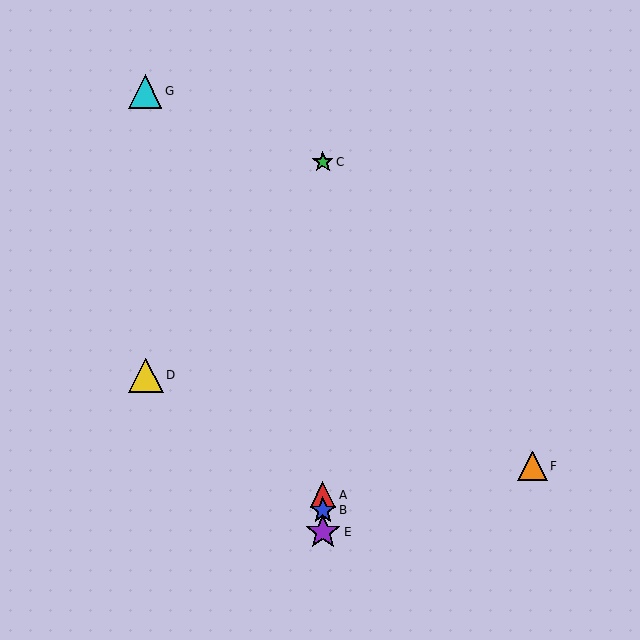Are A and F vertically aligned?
No, A is at x≈323 and F is at x≈532.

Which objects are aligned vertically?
Objects A, B, C, E are aligned vertically.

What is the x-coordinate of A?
Object A is at x≈323.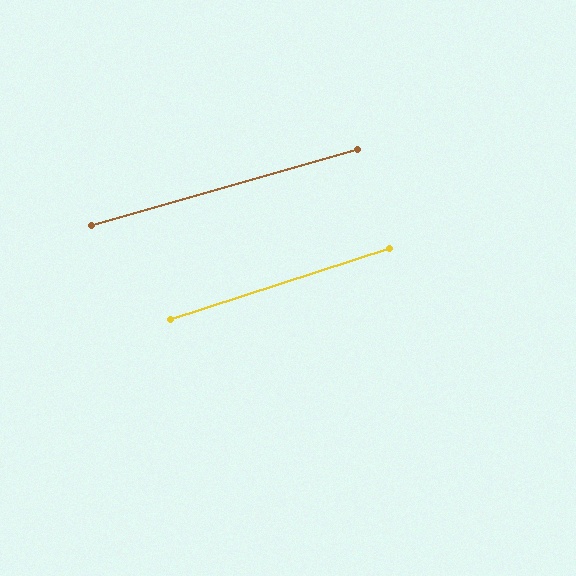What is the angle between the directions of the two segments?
Approximately 2 degrees.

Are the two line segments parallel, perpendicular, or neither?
Parallel — their directions differ by only 2.0°.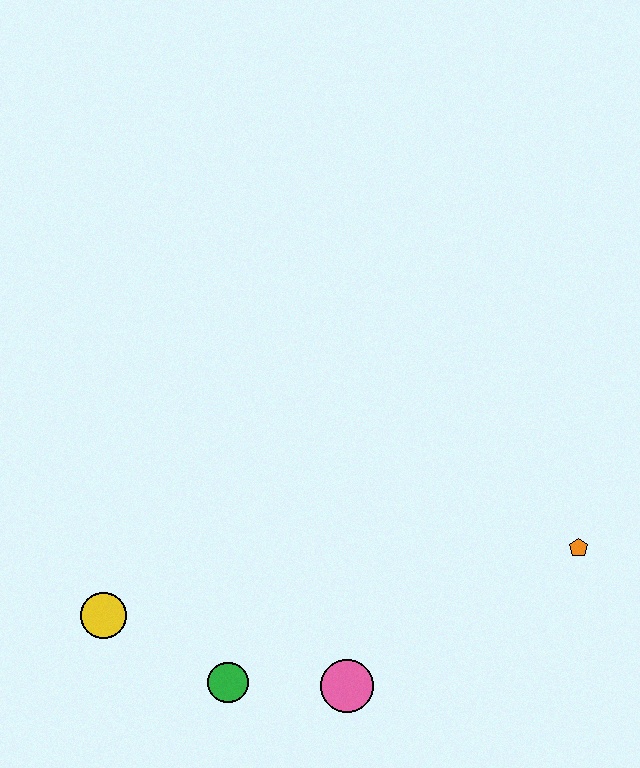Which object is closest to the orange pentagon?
The pink circle is closest to the orange pentagon.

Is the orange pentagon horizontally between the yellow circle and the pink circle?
No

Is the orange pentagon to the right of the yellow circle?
Yes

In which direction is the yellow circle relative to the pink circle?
The yellow circle is to the left of the pink circle.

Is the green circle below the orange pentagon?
Yes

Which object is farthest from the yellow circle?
The orange pentagon is farthest from the yellow circle.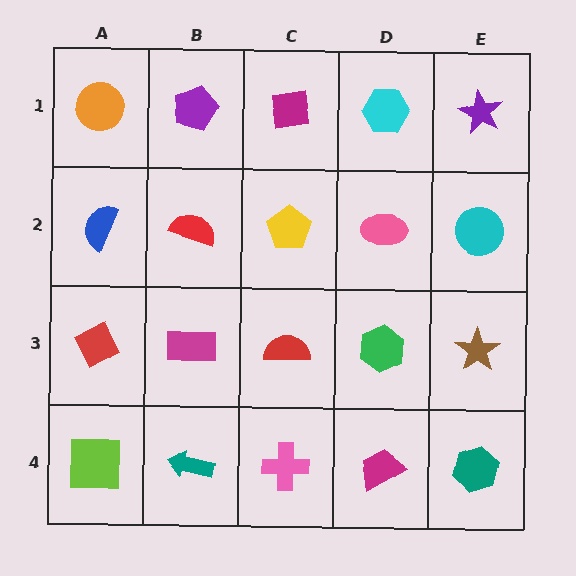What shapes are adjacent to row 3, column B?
A red semicircle (row 2, column B), a teal arrow (row 4, column B), a red diamond (row 3, column A), a red semicircle (row 3, column C).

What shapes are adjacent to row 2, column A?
An orange circle (row 1, column A), a red diamond (row 3, column A), a red semicircle (row 2, column B).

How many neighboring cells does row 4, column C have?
3.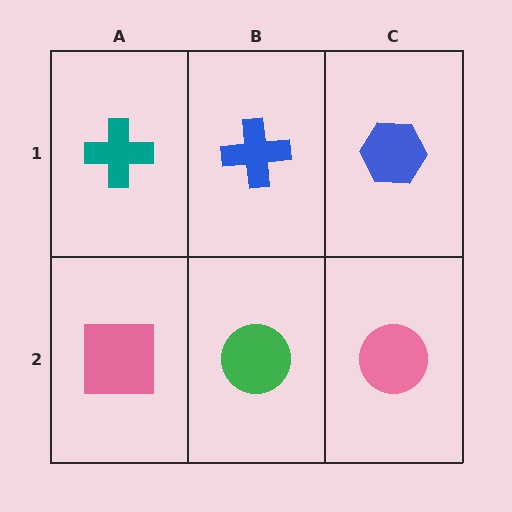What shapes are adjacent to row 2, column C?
A blue hexagon (row 1, column C), a green circle (row 2, column B).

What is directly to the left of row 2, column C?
A green circle.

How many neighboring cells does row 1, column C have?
2.